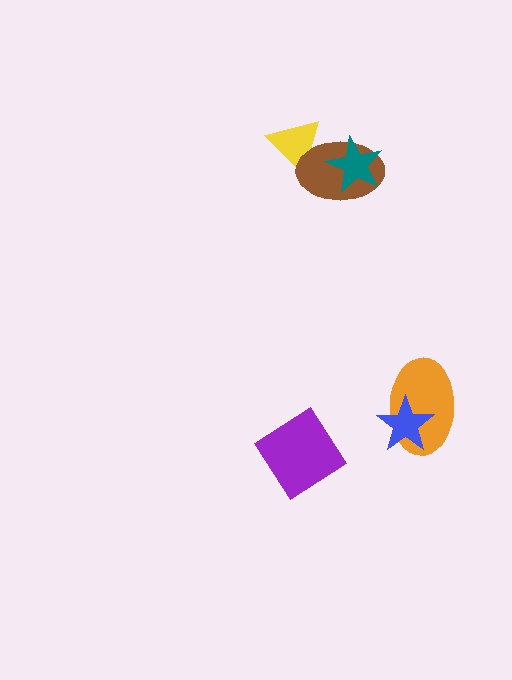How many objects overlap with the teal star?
1 object overlaps with the teal star.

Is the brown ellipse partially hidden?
Yes, it is partially covered by another shape.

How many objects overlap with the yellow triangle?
1 object overlaps with the yellow triangle.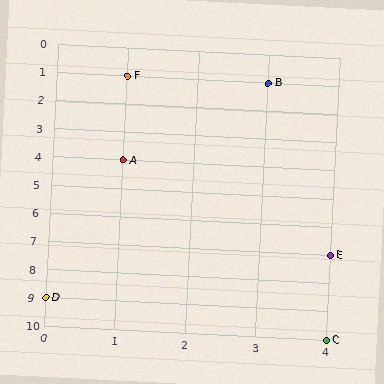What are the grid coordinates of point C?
Point C is at grid coordinates (4, 10).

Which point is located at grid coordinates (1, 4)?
Point A is at (1, 4).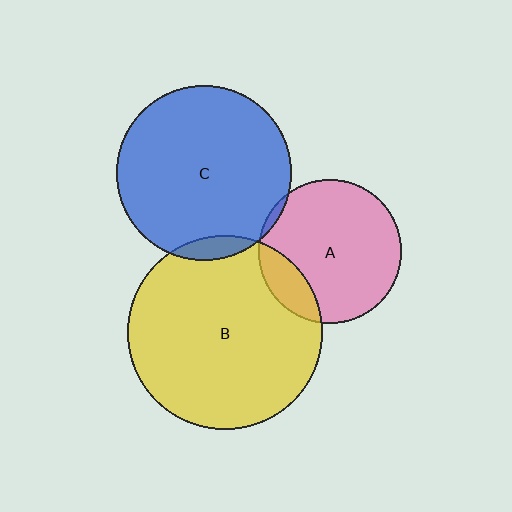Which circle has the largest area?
Circle B (yellow).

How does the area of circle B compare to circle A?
Approximately 1.8 times.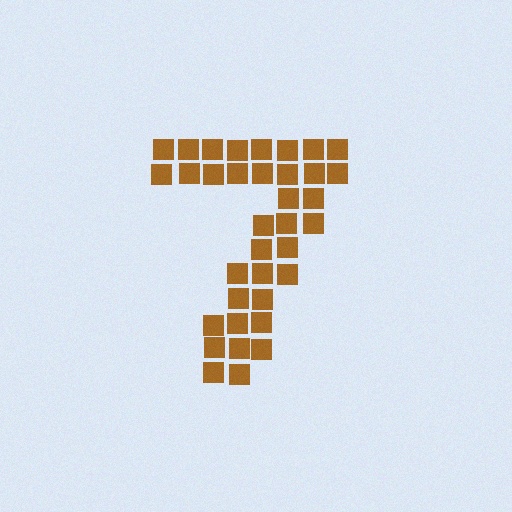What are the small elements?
The small elements are squares.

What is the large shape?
The large shape is the digit 7.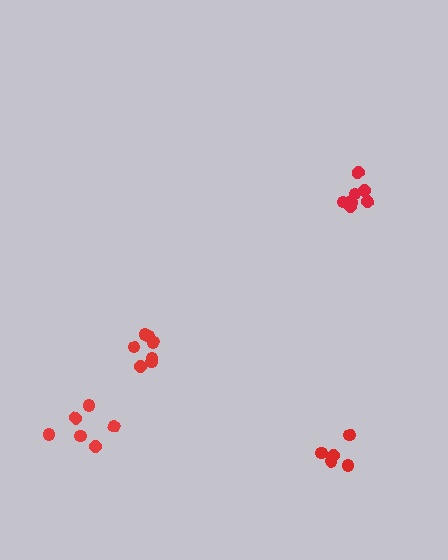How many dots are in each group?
Group 1: 8 dots, Group 2: 7 dots, Group 3: 5 dots, Group 4: 6 dots (26 total).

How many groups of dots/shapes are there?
There are 4 groups.